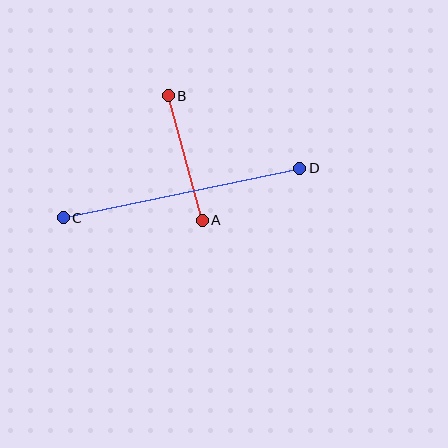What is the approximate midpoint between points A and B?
The midpoint is at approximately (185, 158) pixels.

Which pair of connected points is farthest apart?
Points C and D are farthest apart.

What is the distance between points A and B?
The distance is approximately 129 pixels.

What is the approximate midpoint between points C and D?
The midpoint is at approximately (181, 193) pixels.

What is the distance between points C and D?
The distance is approximately 241 pixels.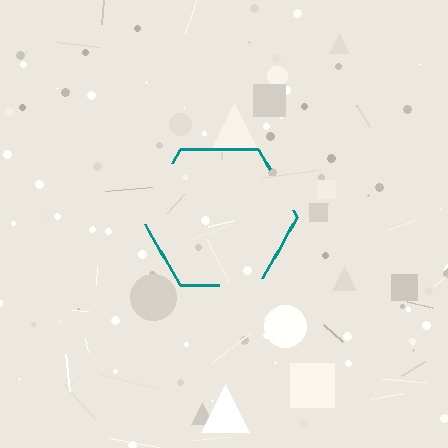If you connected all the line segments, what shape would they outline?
They would outline a hexagon.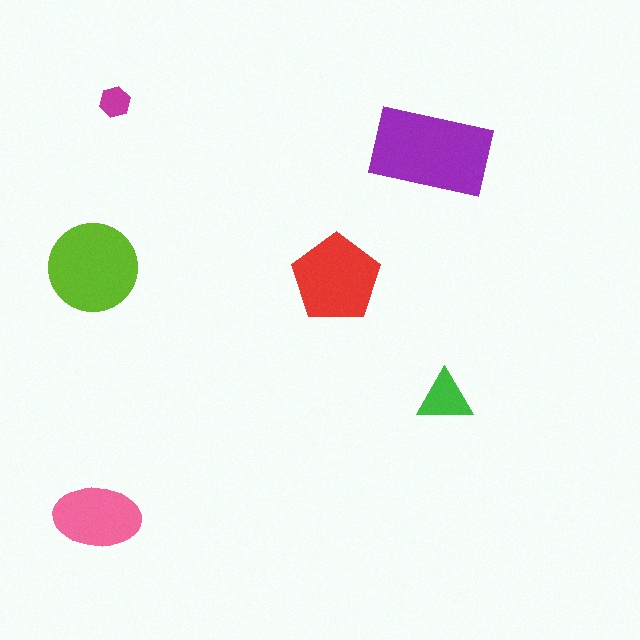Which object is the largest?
The purple rectangle.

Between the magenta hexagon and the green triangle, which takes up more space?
The green triangle.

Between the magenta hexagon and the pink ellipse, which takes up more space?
The pink ellipse.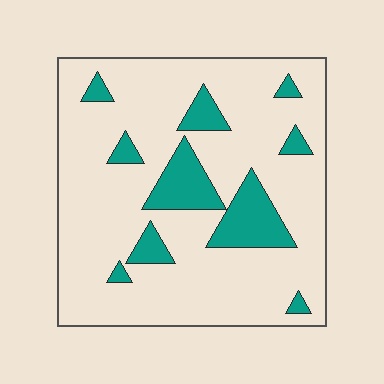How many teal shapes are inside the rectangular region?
10.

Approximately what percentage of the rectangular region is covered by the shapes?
Approximately 15%.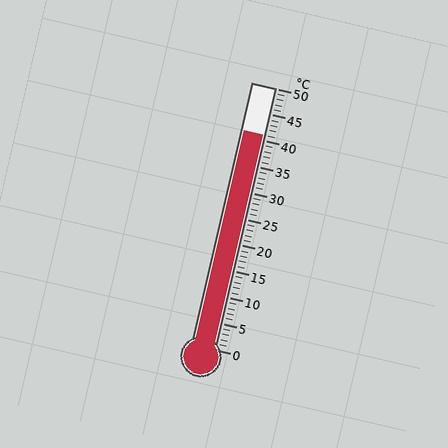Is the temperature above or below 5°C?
The temperature is above 5°C.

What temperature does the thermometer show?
The thermometer shows approximately 41°C.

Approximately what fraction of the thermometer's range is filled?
The thermometer is filled to approximately 80% of its range.